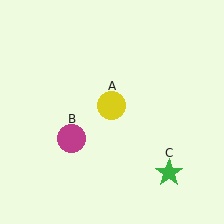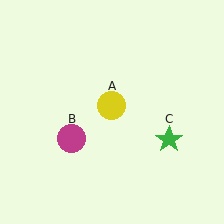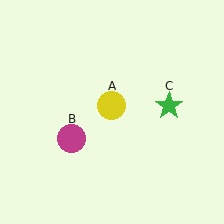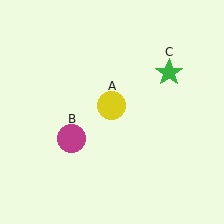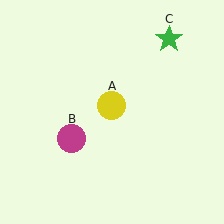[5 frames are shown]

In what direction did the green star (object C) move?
The green star (object C) moved up.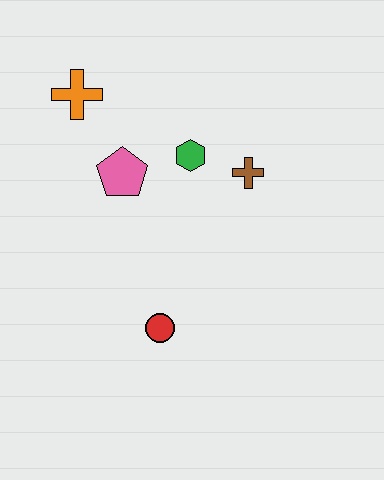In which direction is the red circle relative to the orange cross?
The red circle is below the orange cross.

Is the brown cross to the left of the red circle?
No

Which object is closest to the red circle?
The pink pentagon is closest to the red circle.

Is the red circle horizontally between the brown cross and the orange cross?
Yes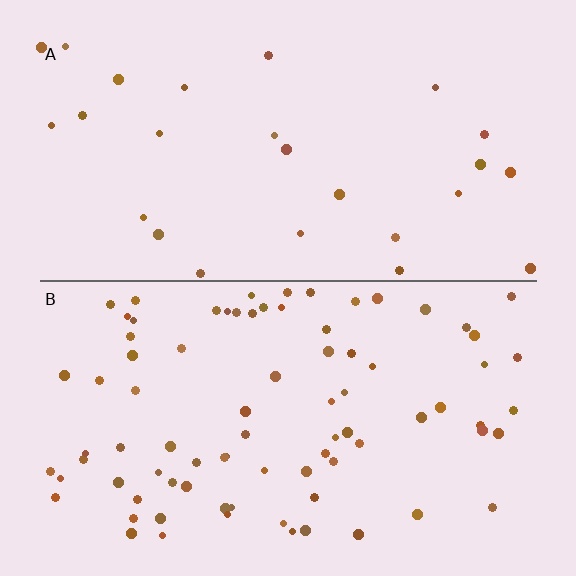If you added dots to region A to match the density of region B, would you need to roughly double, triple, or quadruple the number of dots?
Approximately triple.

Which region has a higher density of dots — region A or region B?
B (the bottom).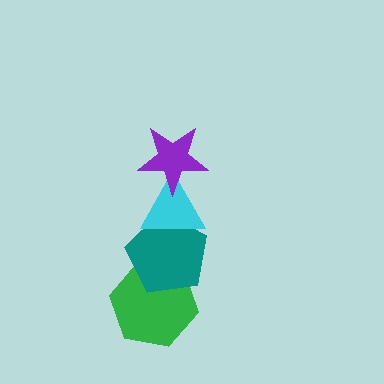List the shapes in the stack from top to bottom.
From top to bottom: the purple star, the cyan triangle, the teal pentagon, the green hexagon.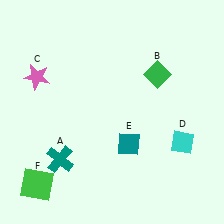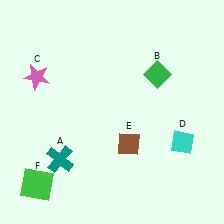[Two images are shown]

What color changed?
The diamond (E) changed from teal in Image 1 to brown in Image 2.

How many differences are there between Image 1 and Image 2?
There is 1 difference between the two images.